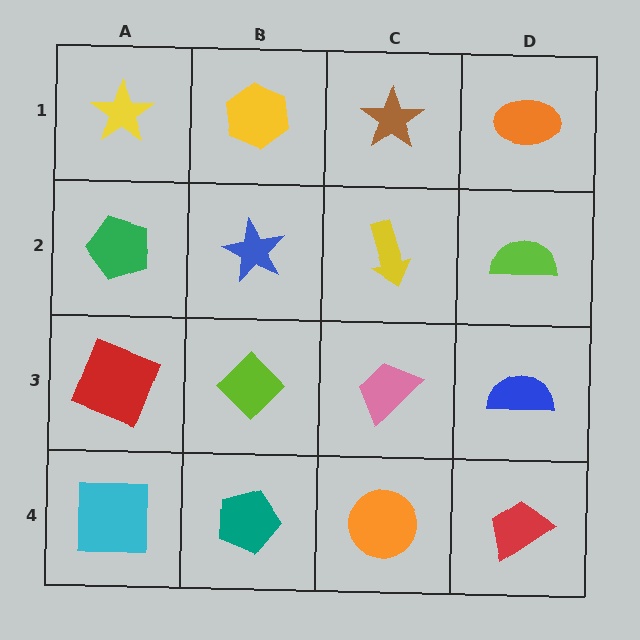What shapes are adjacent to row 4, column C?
A pink trapezoid (row 3, column C), a teal pentagon (row 4, column B), a red trapezoid (row 4, column D).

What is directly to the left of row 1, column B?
A yellow star.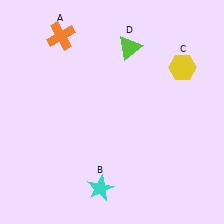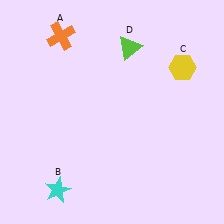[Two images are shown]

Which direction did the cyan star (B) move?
The cyan star (B) moved left.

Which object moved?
The cyan star (B) moved left.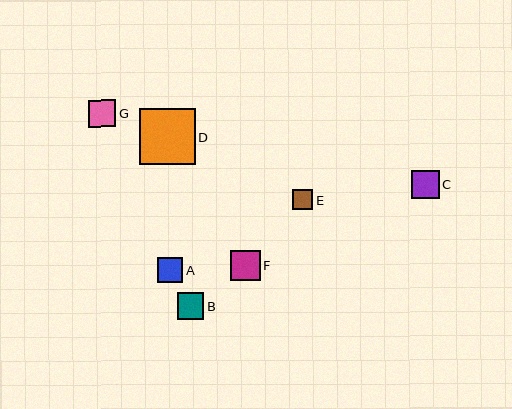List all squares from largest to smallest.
From largest to smallest: D, F, C, G, B, A, E.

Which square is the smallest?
Square E is the smallest with a size of approximately 21 pixels.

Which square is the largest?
Square D is the largest with a size of approximately 56 pixels.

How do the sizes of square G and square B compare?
Square G and square B are approximately the same size.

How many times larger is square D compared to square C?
Square D is approximately 2.0 times the size of square C.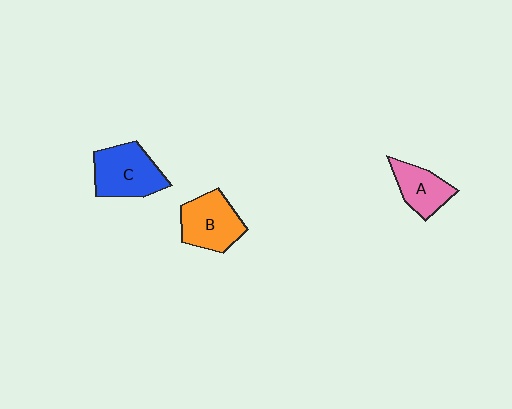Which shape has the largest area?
Shape C (blue).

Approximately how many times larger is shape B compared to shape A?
Approximately 1.3 times.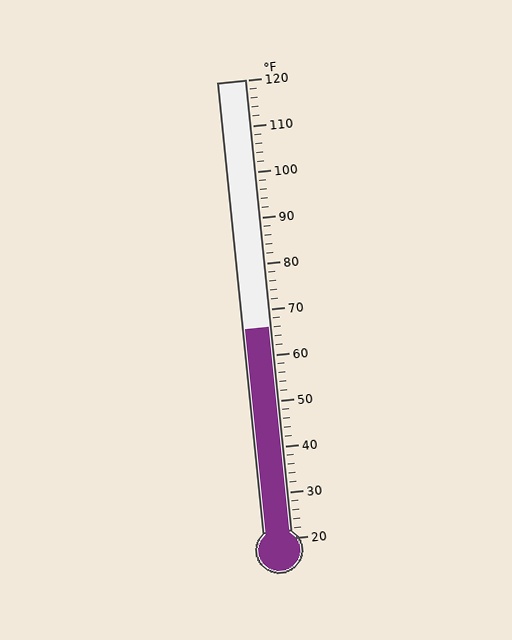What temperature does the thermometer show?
The thermometer shows approximately 66°F.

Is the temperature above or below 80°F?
The temperature is below 80°F.